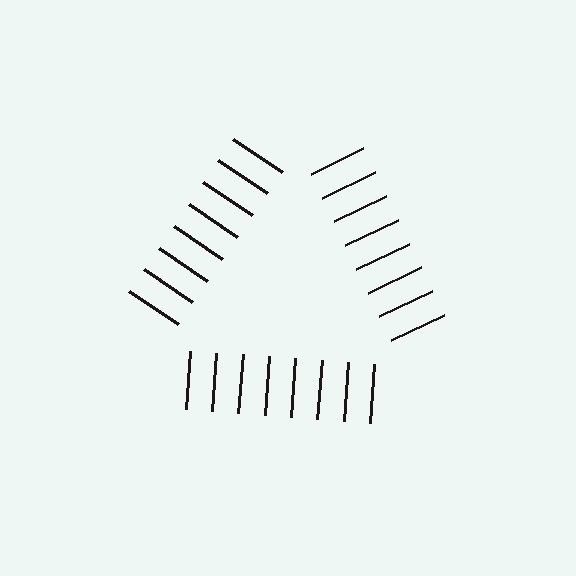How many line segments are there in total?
24 — 8 along each of the 3 edges.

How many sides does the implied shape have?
3 sides — the line-ends trace a triangle.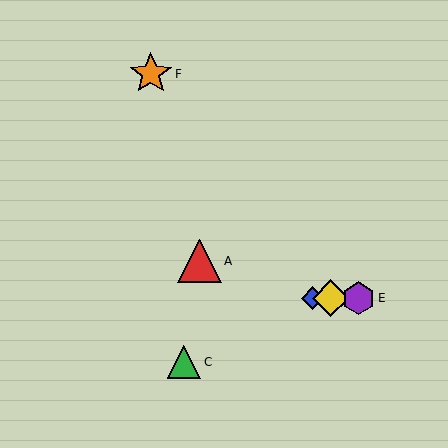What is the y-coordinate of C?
Object C is at y≈362.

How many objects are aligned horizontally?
3 objects (B, D, E) are aligned horizontally.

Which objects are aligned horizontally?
Objects B, D, E are aligned horizontally.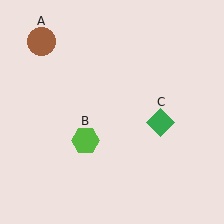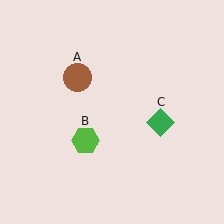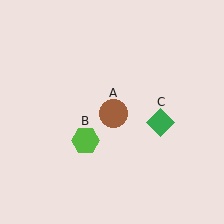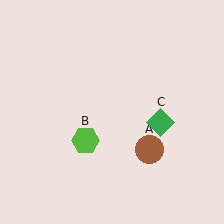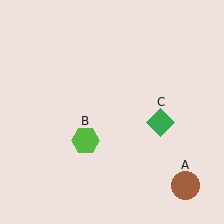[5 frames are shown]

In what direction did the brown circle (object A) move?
The brown circle (object A) moved down and to the right.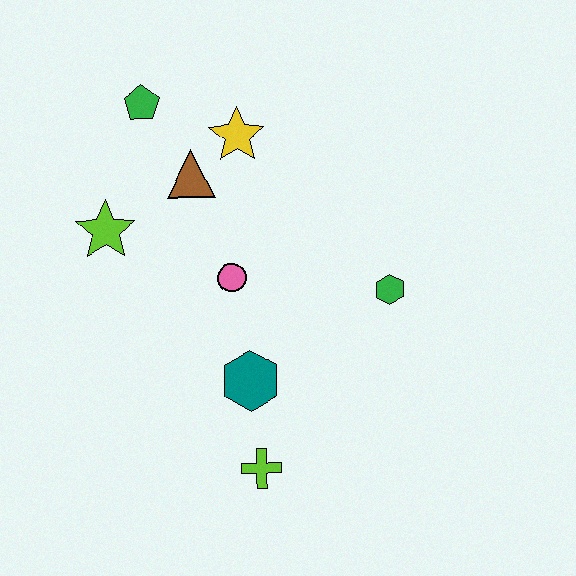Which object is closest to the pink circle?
The teal hexagon is closest to the pink circle.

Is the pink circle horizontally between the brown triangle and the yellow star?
Yes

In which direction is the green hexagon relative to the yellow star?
The green hexagon is below the yellow star.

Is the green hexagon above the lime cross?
Yes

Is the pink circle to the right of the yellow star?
No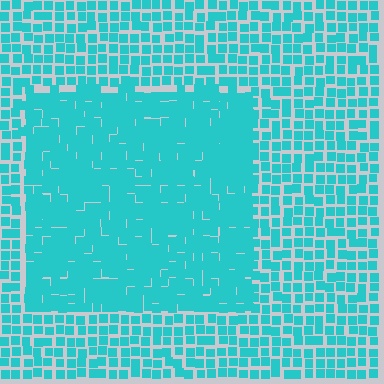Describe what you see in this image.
The image contains small cyan elements arranged at two different densities. A rectangle-shaped region is visible where the elements are more densely packed than the surrounding area.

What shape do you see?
I see a rectangle.